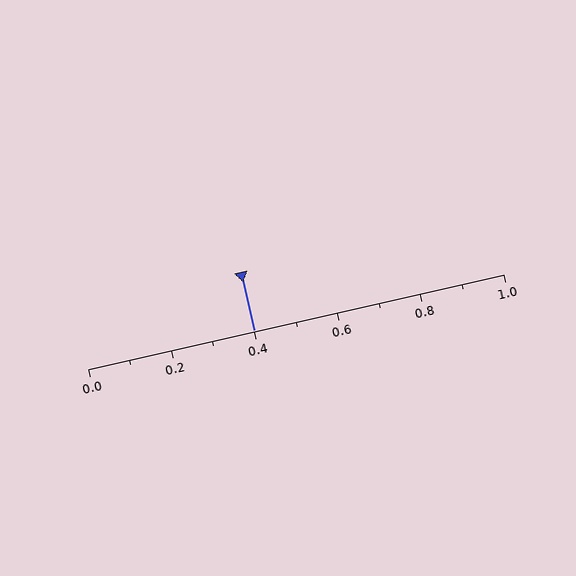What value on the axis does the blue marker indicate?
The marker indicates approximately 0.4.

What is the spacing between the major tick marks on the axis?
The major ticks are spaced 0.2 apart.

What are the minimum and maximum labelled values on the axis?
The axis runs from 0.0 to 1.0.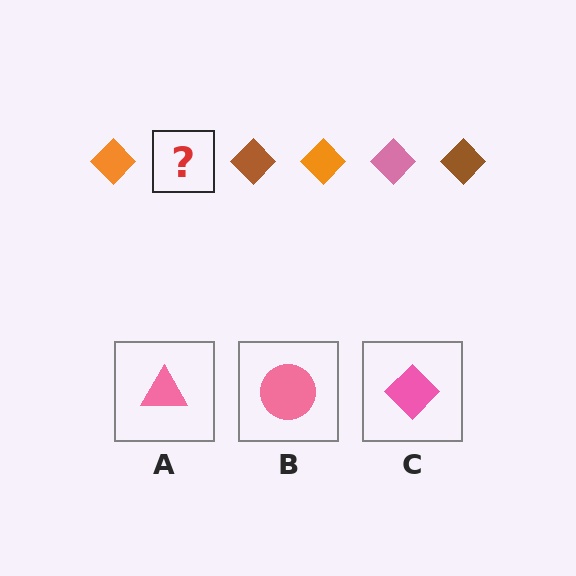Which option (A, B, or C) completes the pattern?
C.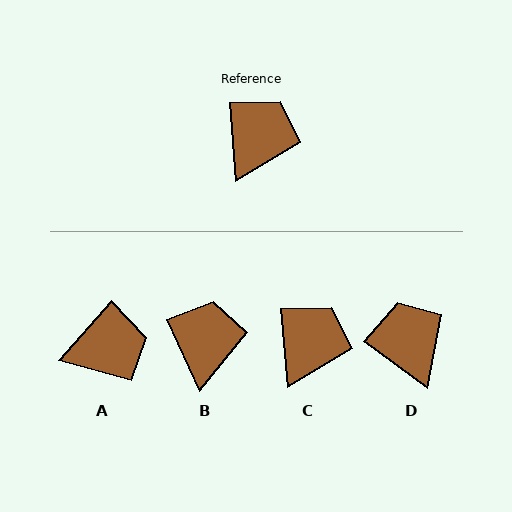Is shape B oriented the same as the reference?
No, it is off by about 20 degrees.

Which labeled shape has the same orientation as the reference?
C.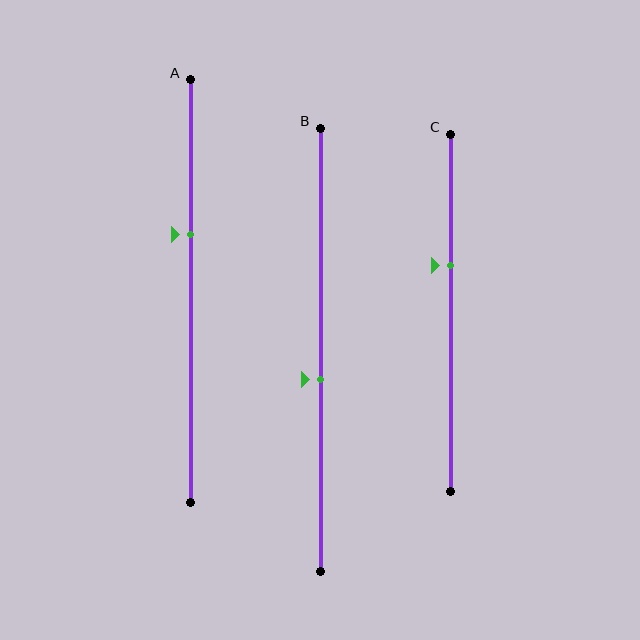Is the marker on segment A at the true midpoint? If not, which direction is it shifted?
No, the marker on segment A is shifted upward by about 13% of the segment length.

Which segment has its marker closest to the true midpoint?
Segment B has its marker closest to the true midpoint.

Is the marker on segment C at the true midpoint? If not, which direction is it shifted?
No, the marker on segment C is shifted upward by about 13% of the segment length.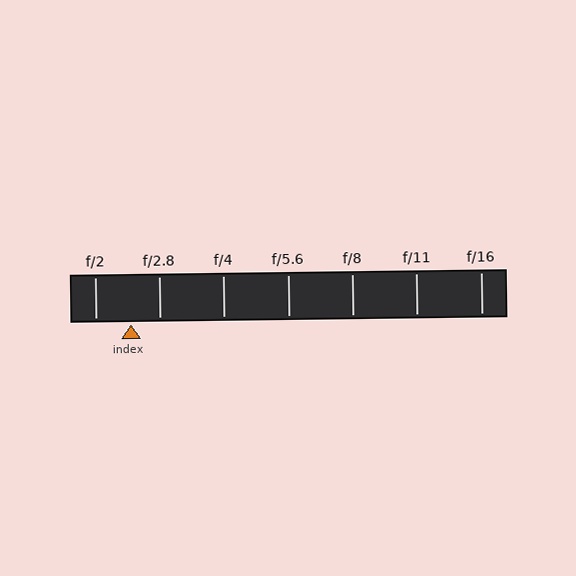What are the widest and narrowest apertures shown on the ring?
The widest aperture shown is f/2 and the narrowest is f/16.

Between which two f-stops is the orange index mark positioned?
The index mark is between f/2 and f/2.8.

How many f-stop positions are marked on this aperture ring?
There are 7 f-stop positions marked.